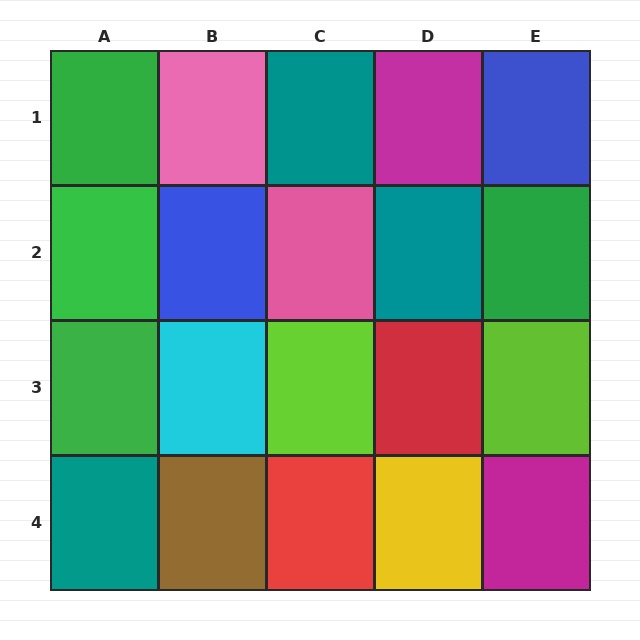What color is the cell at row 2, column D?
Teal.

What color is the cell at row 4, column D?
Yellow.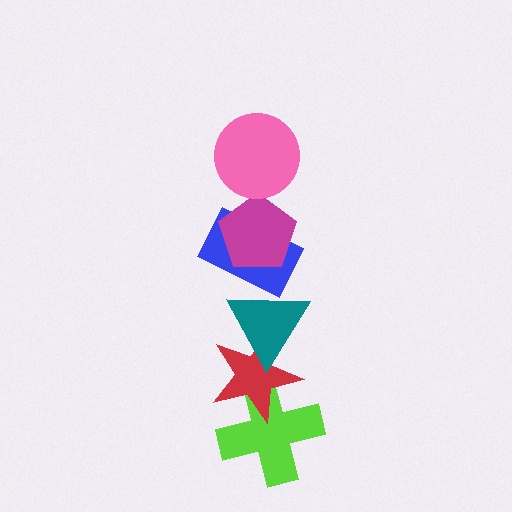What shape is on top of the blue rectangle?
The magenta pentagon is on top of the blue rectangle.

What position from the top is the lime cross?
The lime cross is 6th from the top.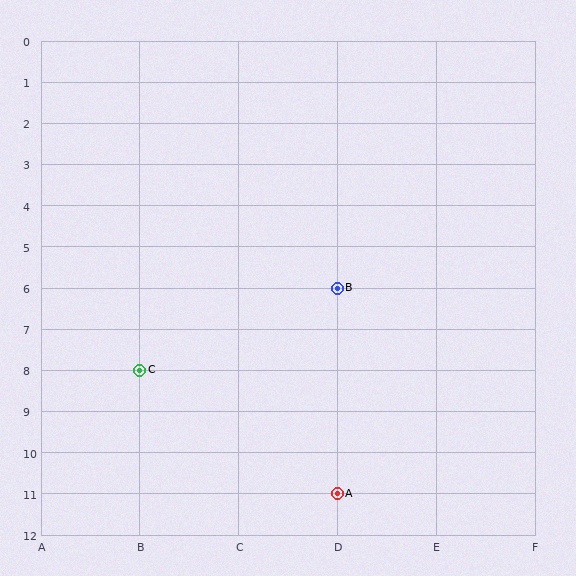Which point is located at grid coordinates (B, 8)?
Point C is at (B, 8).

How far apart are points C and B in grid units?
Points C and B are 2 columns and 2 rows apart (about 2.8 grid units diagonally).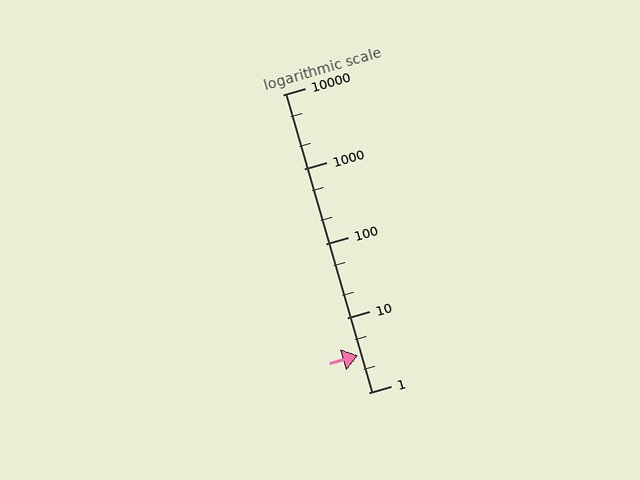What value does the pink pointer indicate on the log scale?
The pointer indicates approximately 3.1.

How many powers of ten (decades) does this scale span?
The scale spans 4 decades, from 1 to 10000.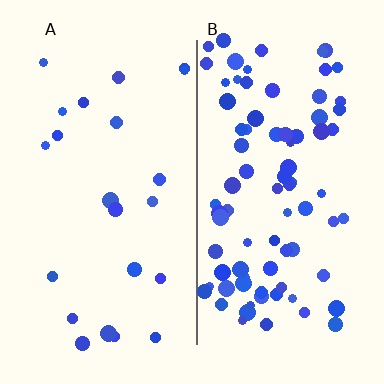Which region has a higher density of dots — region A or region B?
B (the right).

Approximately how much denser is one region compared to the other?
Approximately 3.7× — region B over region A.